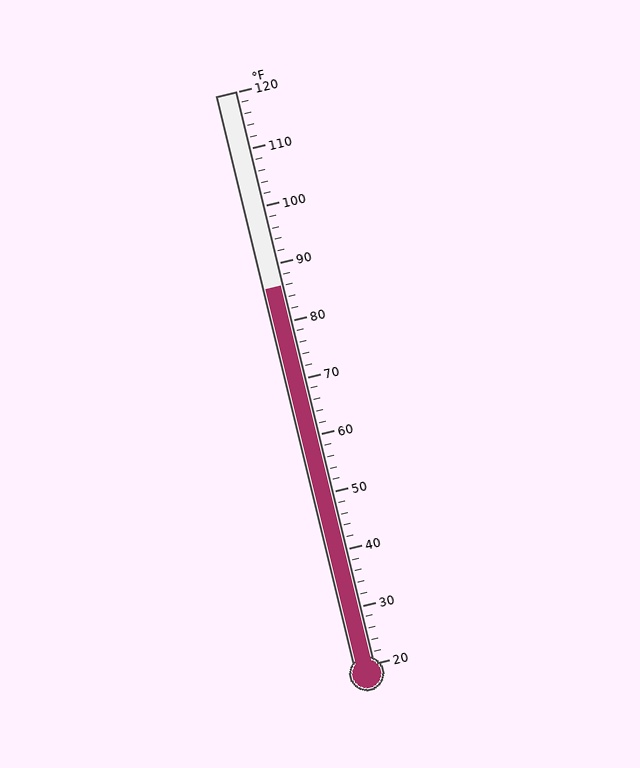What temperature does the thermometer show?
The thermometer shows approximately 86°F.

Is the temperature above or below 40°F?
The temperature is above 40°F.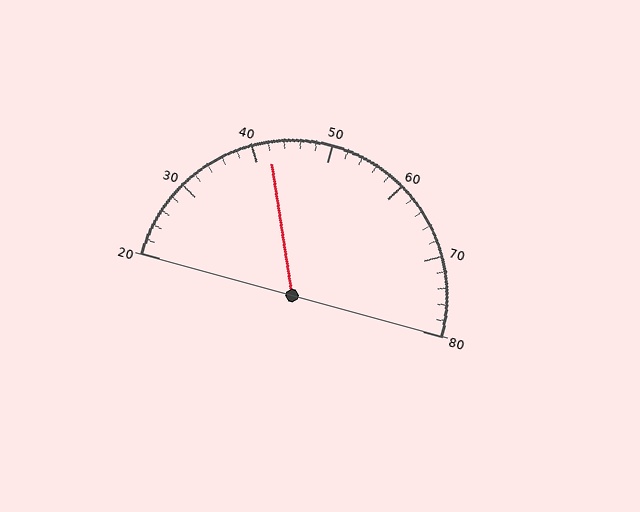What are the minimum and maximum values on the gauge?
The gauge ranges from 20 to 80.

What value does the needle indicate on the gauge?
The needle indicates approximately 42.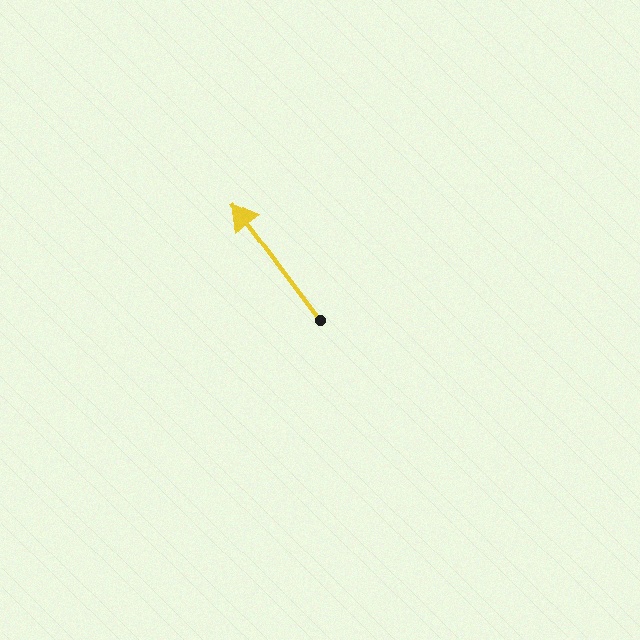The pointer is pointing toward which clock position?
Roughly 11 o'clock.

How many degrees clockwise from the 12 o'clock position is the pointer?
Approximately 323 degrees.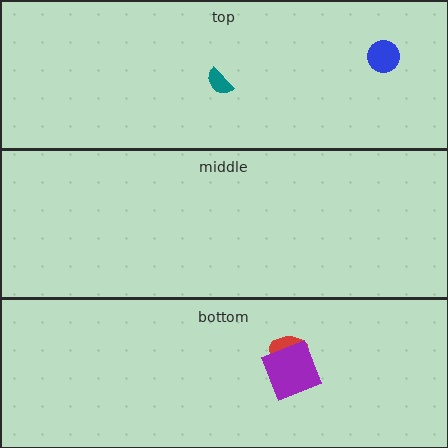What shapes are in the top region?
The blue circle, the teal semicircle.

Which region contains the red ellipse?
The bottom region.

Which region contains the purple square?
The bottom region.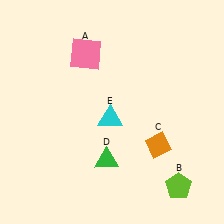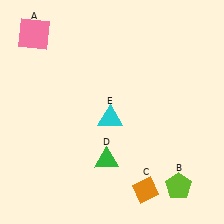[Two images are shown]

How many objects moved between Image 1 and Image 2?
2 objects moved between the two images.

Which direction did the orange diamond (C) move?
The orange diamond (C) moved down.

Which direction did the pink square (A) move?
The pink square (A) moved left.